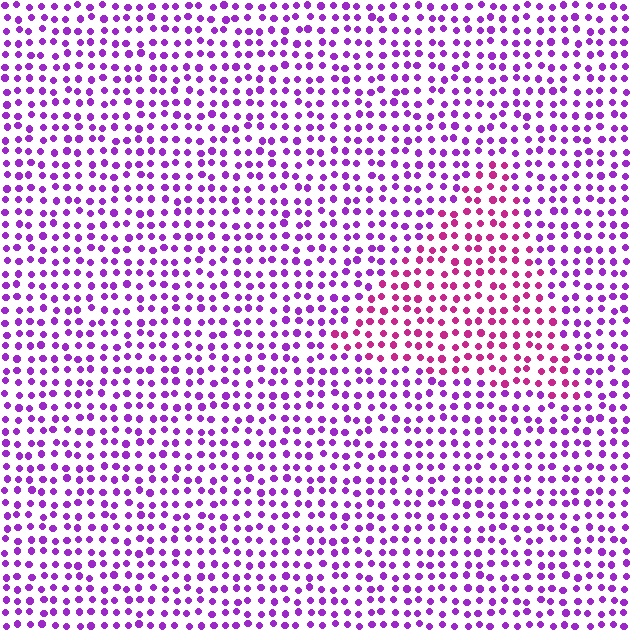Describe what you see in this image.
The image is filled with small purple elements in a uniform arrangement. A triangle-shaped region is visible where the elements are tinted to a slightly different hue, forming a subtle color boundary.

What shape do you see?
I see a triangle.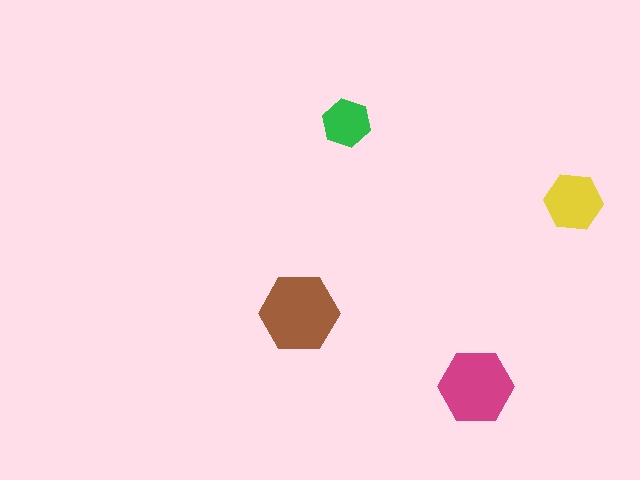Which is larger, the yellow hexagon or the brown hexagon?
The brown one.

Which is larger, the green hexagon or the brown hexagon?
The brown one.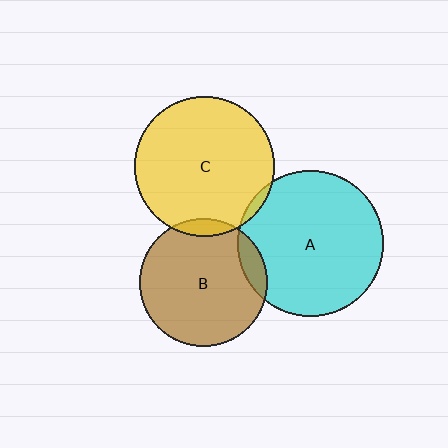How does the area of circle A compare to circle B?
Approximately 1.3 times.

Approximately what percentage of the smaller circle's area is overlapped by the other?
Approximately 5%.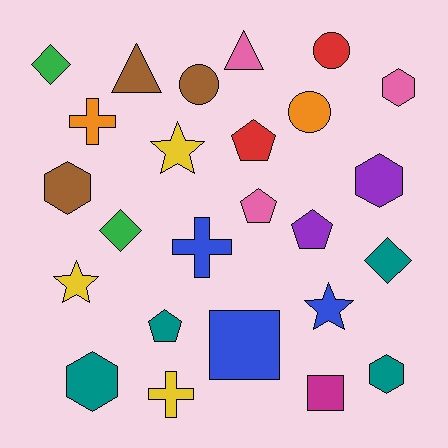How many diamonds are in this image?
There are 3 diamonds.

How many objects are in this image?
There are 25 objects.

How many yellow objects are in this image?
There are 3 yellow objects.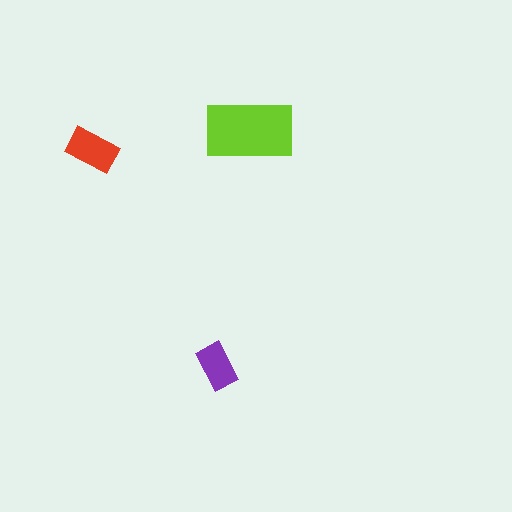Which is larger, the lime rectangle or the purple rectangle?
The lime one.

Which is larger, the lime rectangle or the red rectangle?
The lime one.